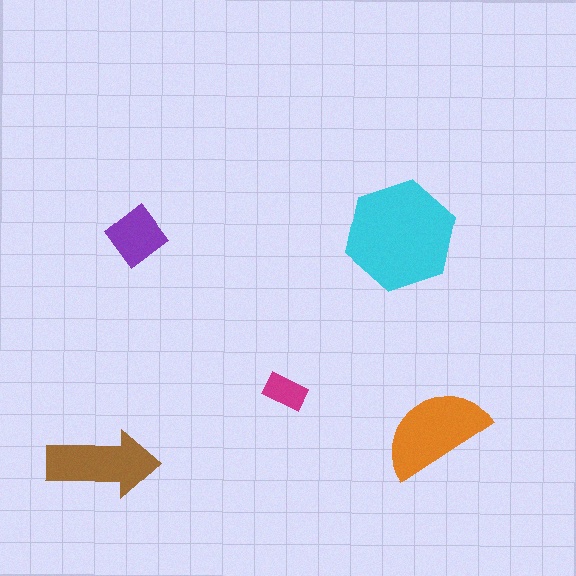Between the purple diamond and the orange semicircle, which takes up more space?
The orange semicircle.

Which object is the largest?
The cyan hexagon.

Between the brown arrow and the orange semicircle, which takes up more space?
The orange semicircle.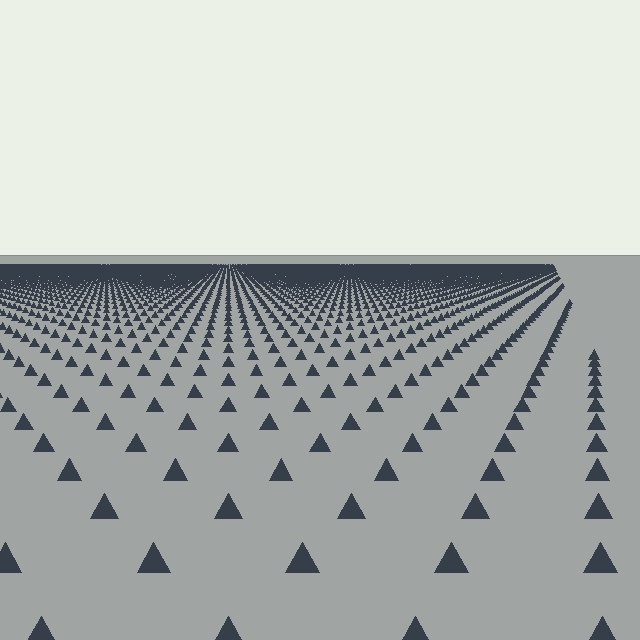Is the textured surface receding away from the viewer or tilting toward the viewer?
The surface is receding away from the viewer. Texture elements get smaller and denser toward the top.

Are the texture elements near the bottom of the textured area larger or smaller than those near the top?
Larger. Near the bottom, elements are closer to the viewer and appear at a bigger on-screen size.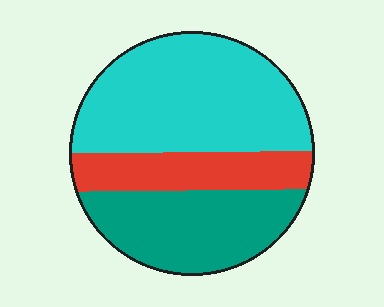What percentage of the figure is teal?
Teal takes up about one third (1/3) of the figure.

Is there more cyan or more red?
Cyan.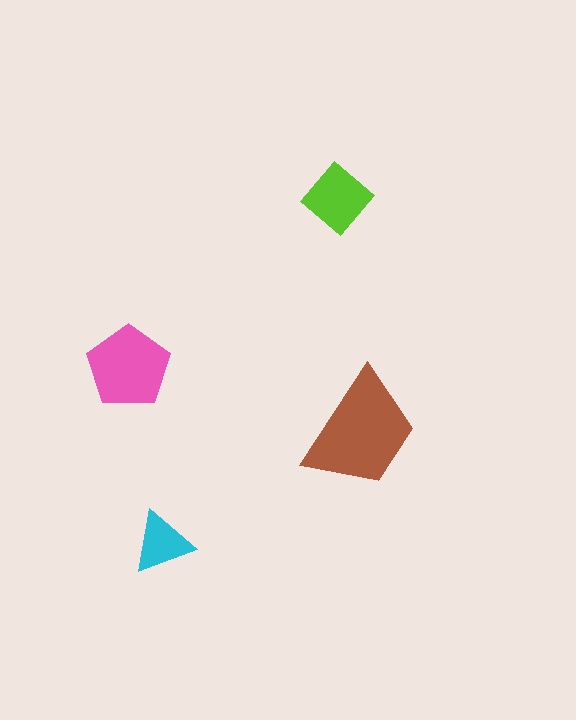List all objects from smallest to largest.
The cyan triangle, the lime diamond, the pink pentagon, the brown trapezoid.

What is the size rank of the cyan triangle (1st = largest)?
4th.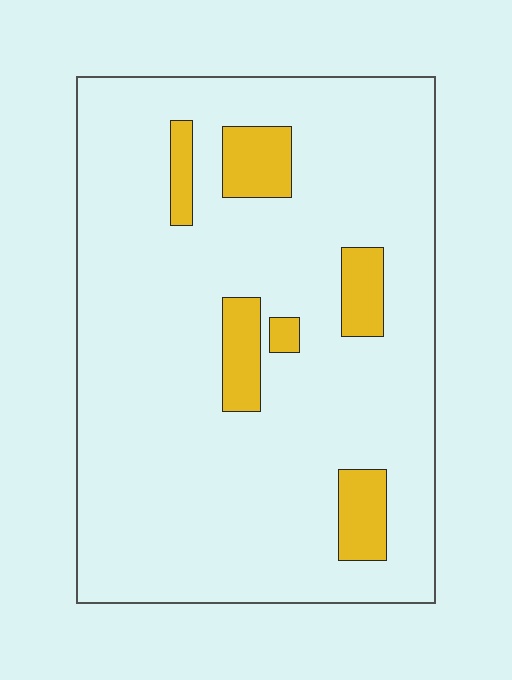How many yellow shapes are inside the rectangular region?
6.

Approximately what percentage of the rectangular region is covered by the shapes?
Approximately 10%.